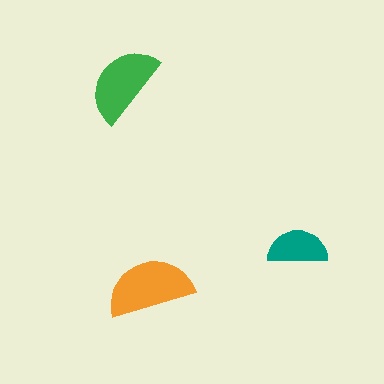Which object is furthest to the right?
The teal semicircle is rightmost.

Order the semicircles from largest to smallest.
the orange one, the green one, the teal one.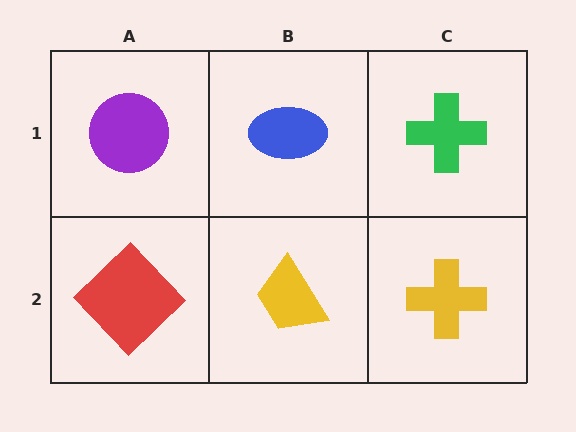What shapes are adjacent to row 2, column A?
A purple circle (row 1, column A), a yellow trapezoid (row 2, column B).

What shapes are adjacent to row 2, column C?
A green cross (row 1, column C), a yellow trapezoid (row 2, column B).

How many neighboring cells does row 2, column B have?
3.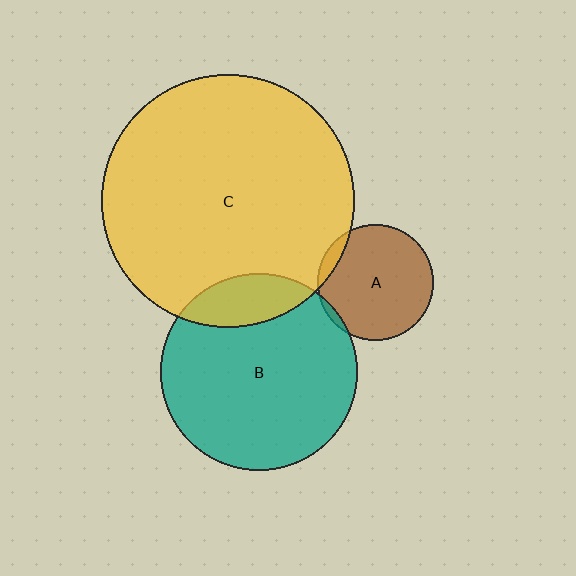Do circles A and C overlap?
Yes.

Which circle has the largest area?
Circle C (yellow).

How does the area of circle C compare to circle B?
Approximately 1.6 times.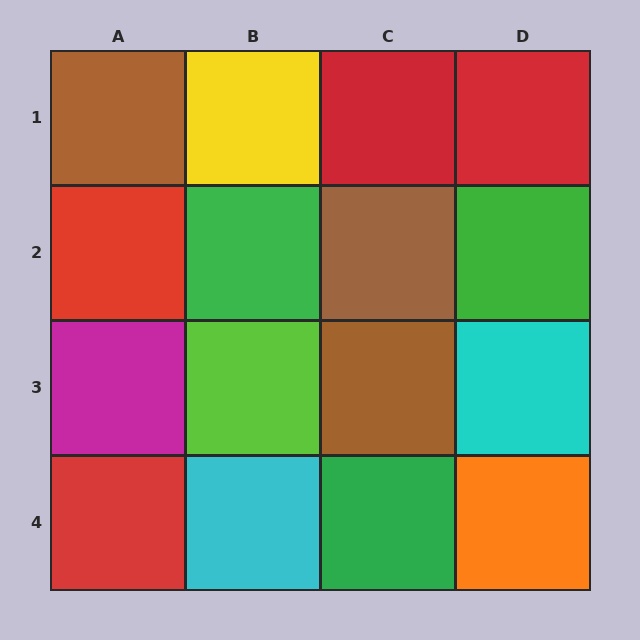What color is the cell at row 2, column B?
Green.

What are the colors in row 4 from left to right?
Red, cyan, green, orange.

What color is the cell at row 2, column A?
Red.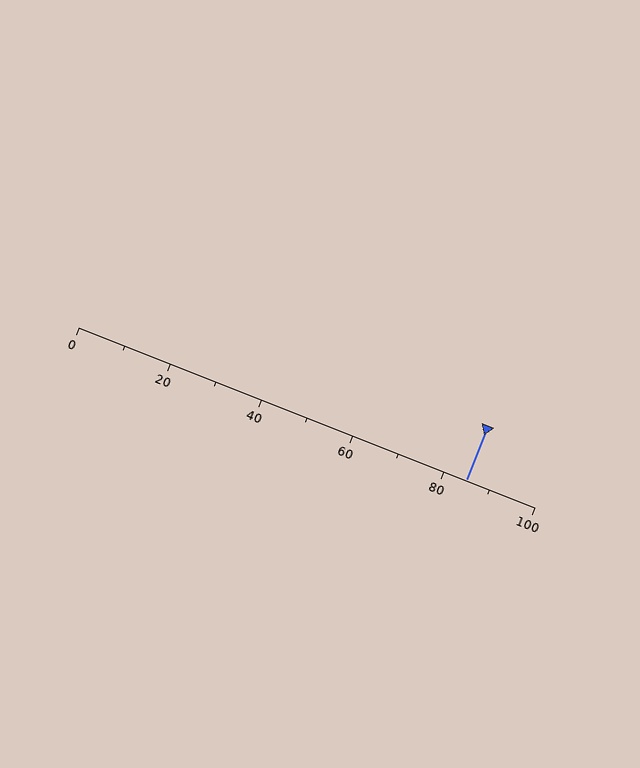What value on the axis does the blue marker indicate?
The marker indicates approximately 85.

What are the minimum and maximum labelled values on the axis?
The axis runs from 0 to 100.